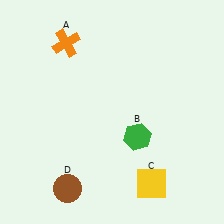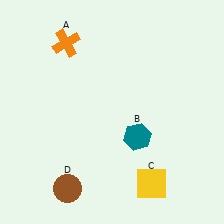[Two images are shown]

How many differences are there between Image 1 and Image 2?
There is 1 difference between the two images.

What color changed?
The hexagon (B) changed from green in Image 1 to teal in Image 2.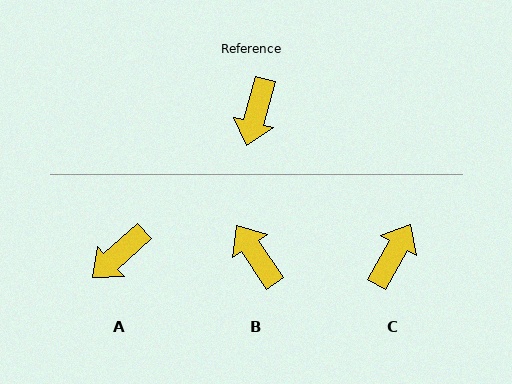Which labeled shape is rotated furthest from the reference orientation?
C, about 166 degrees away.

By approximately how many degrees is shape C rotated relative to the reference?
Approximately 166 degrees counter-clockwise.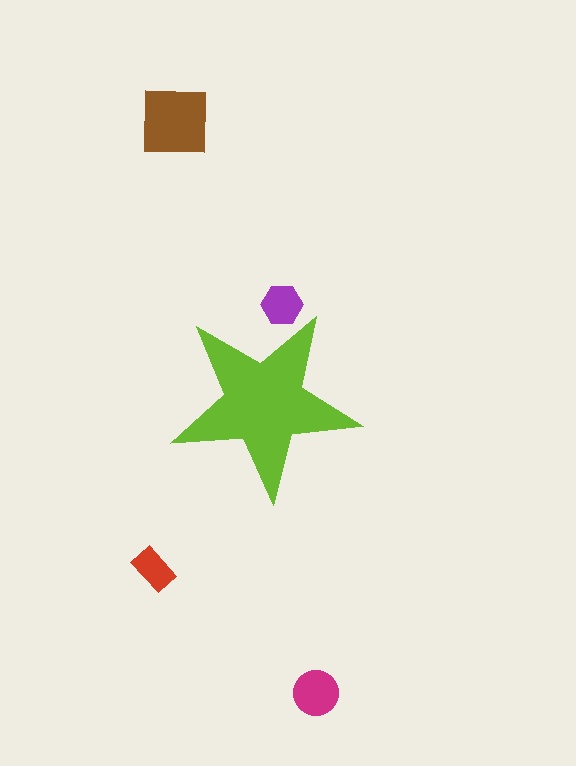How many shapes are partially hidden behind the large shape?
1 shape is partially hidden.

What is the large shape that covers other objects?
A lime star.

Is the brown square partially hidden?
No, the brown square is fully visible.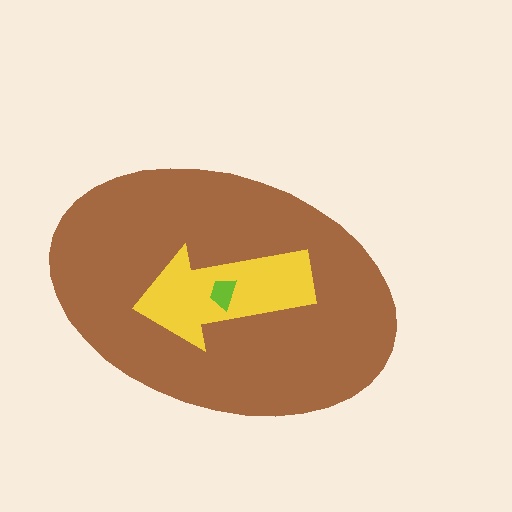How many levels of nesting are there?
3.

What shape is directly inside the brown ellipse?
The yellow arrow.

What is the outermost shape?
The brown ellipse.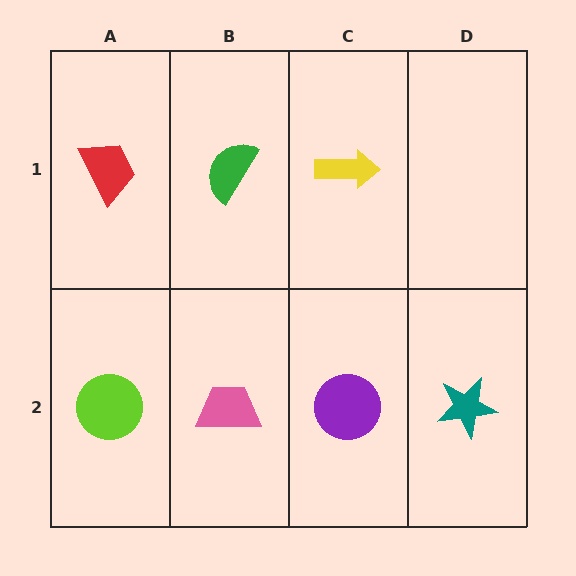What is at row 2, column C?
A purple circle.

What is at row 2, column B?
A pink trapezoid.